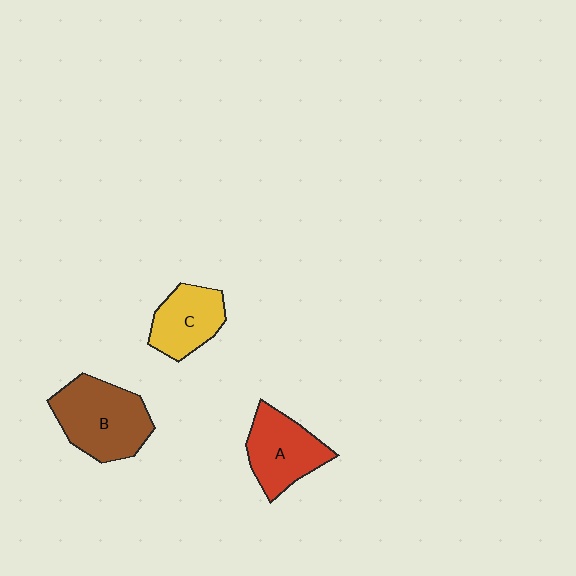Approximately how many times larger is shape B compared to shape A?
Approximately 1.3 times.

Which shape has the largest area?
Shape B (brown).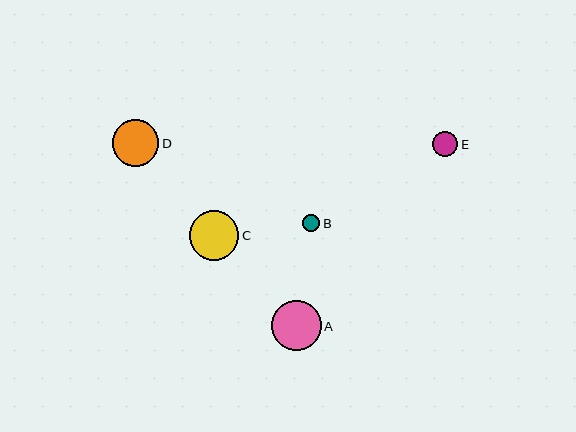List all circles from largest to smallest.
From largest to smallest: A, C, D, E, B.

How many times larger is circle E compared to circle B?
Circle E is approximately 1.5 times the size of circle B.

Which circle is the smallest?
Circle B is the smallest with a size of approximately 17 pixels.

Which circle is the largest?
Circle A is the largest with a size of approximately 50 pixels.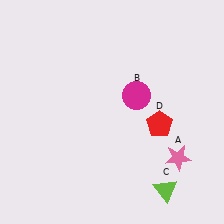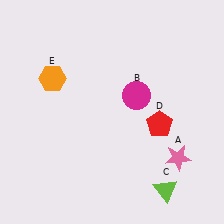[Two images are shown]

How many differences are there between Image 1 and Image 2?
There is 1 difference between the two images.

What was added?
An orange hexagon (E) was added in Image 2.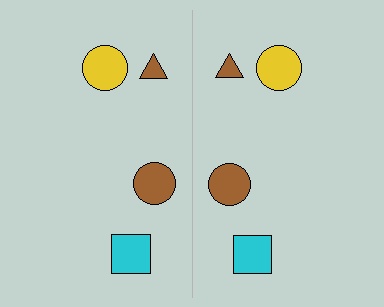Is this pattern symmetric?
Yes, this pattern has bilateral (reflection) symmetry.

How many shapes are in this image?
There are 8 shapes in this image.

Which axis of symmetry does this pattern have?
The pattern has a vertical axis of symmetry running through the center of the image.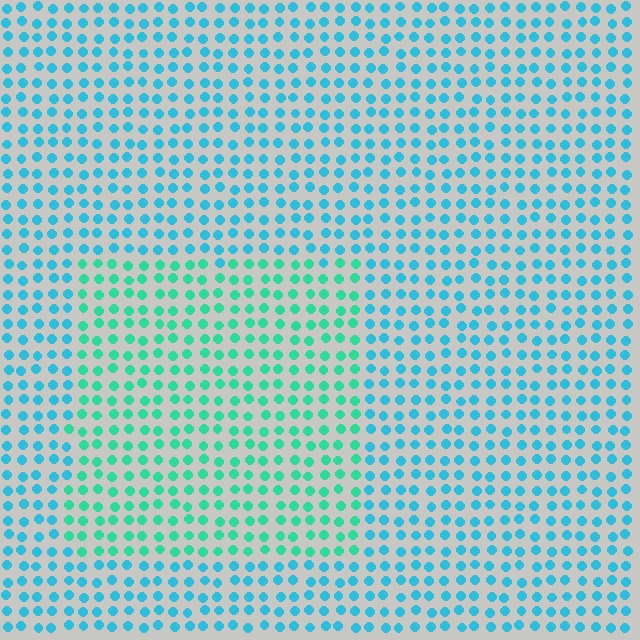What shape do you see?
I see a rectangle.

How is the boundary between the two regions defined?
The boundary is defined purely by a slight shift in hue (about 33 degrees). Spacing, size, and orientation are identical on both sides.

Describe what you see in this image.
The image is filled with small cyan elements in a uniform arrangement. A rectangle-shaped region is visible where the elements are tinted to a slightly different hue, forming a subtle color boundary.